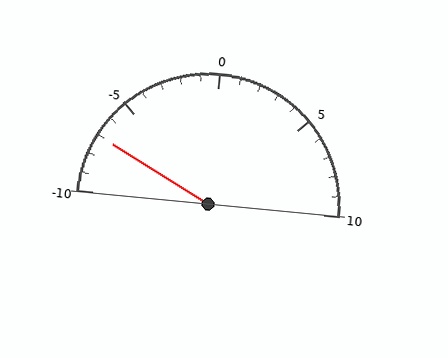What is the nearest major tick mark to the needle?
The nearest major tick mark is -5.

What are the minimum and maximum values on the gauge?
The gauge ranges from -10 to 10.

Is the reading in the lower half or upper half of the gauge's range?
The reading is in the lower half of the range (-10 to 10).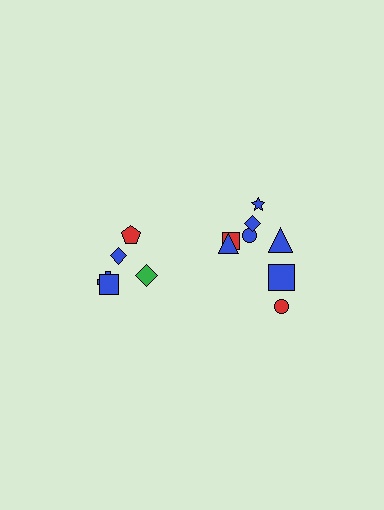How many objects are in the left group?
There are 5 objects.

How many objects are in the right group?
There are 8 objects.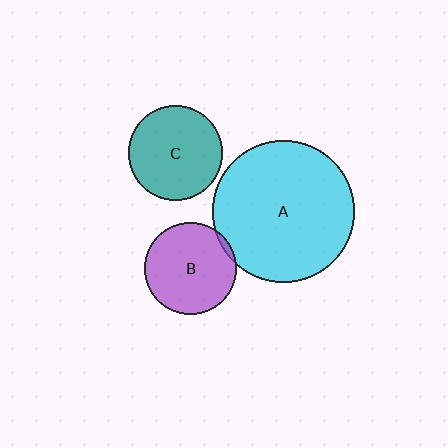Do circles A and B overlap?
Yes.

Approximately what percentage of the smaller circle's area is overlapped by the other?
Approximately 5%.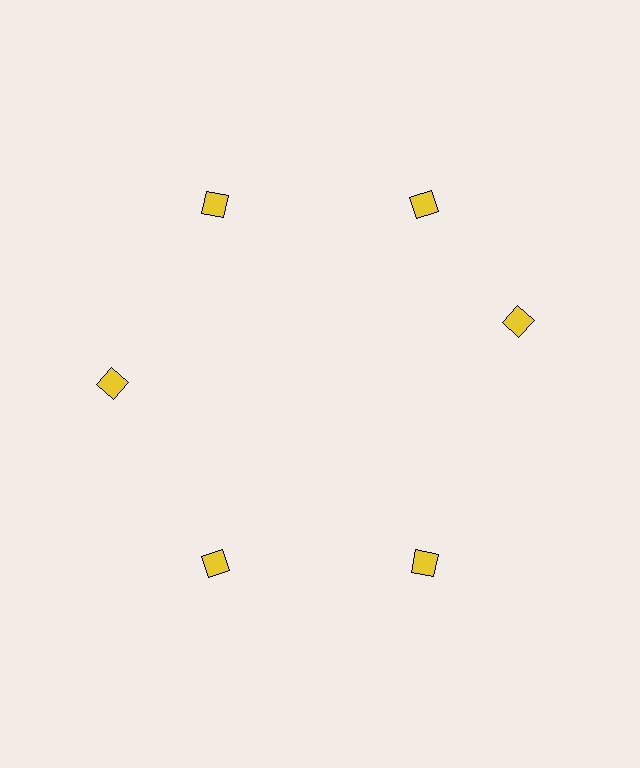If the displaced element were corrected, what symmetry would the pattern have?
It would have 6-fold rotational symmetry — the pattern would map onto itself every 60 degrees.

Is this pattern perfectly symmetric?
No. The 6 yellow squares are arranged in a ring, but one element near the 3 o'clock position is rotated out of alignment along the ring, breaking the 6-fold rotational symmetry.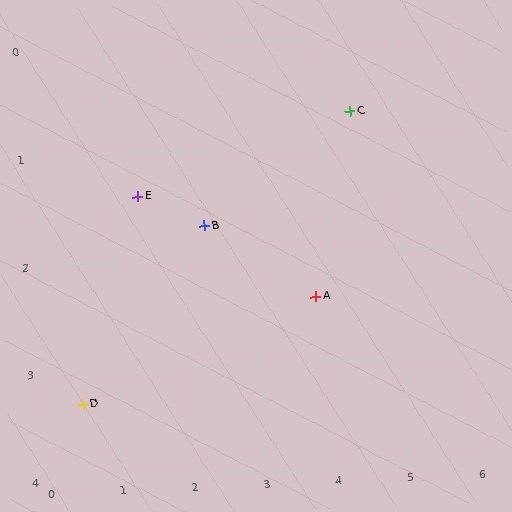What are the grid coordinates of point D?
Point D is at approximately (0.5, 3.3).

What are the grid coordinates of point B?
Point B is at approximately (2.3, 1.7).